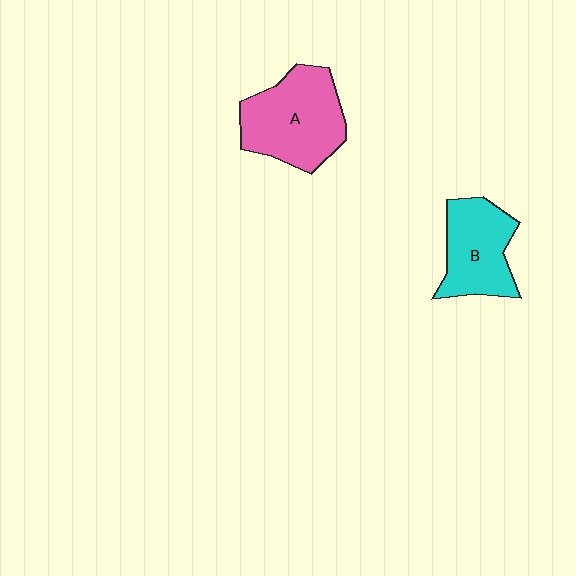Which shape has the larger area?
Shape A (pink).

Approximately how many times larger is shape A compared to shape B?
Approximately 1.3 times.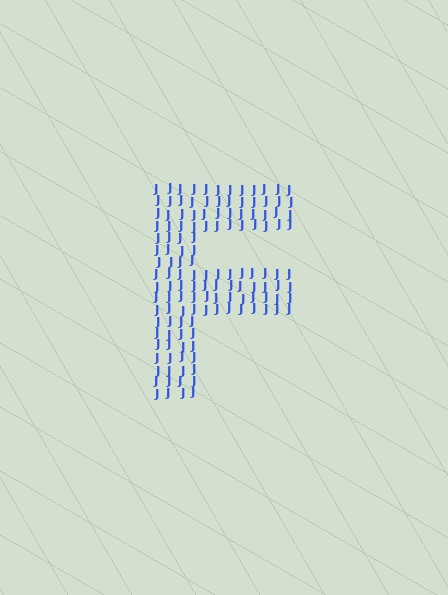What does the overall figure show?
The overall figure shows the letter F.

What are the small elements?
The small elements are letter J's.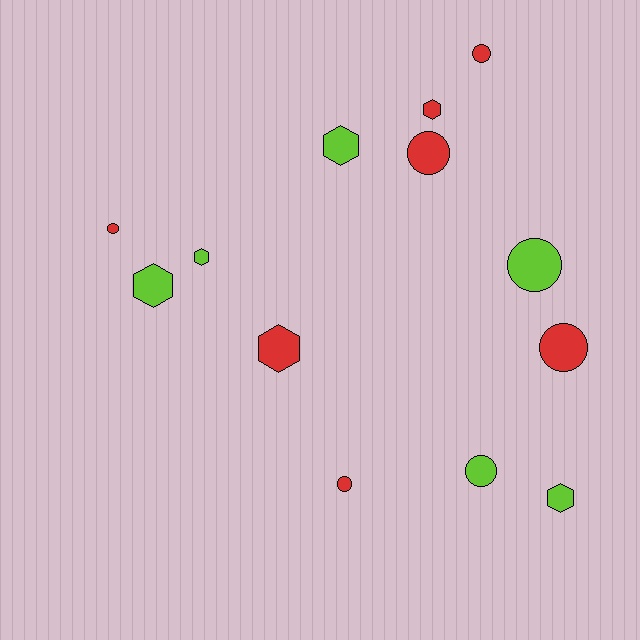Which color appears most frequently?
Red, with 7 objects.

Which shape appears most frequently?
Circle, with 7 objects.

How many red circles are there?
There are 5 red circles.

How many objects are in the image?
There are 13 objects.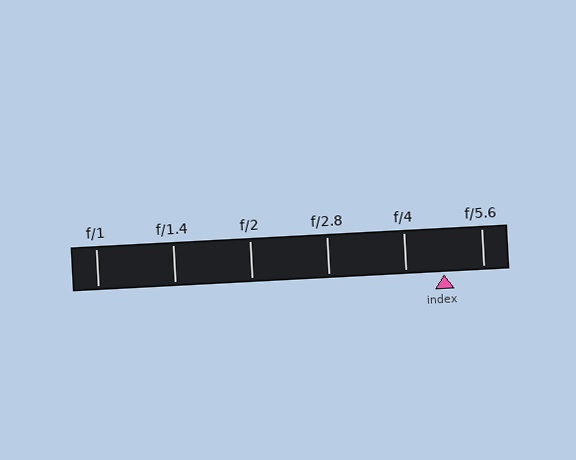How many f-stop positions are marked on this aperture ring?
There are 6 f-stop positions marked.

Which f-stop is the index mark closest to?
The index mark is closest to f/4.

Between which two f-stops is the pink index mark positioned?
The index mark is between f/4 and f/5.6.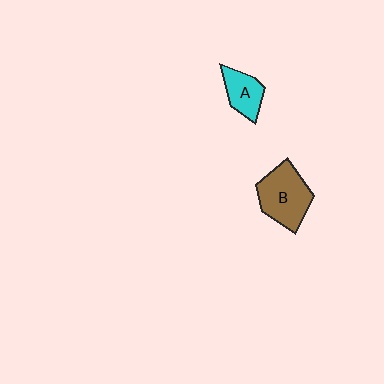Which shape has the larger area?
Shape B (brown).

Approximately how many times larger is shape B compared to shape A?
Approximately 1.7 times.